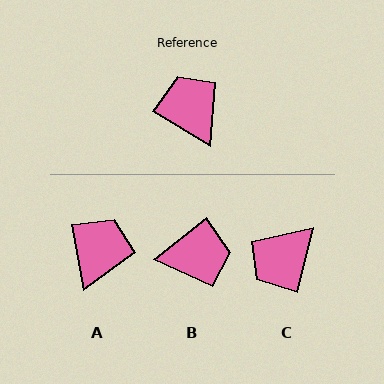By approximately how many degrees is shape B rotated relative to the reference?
Approximately 110 degrees clockwise.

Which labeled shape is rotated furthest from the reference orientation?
B, about 110 degrees away.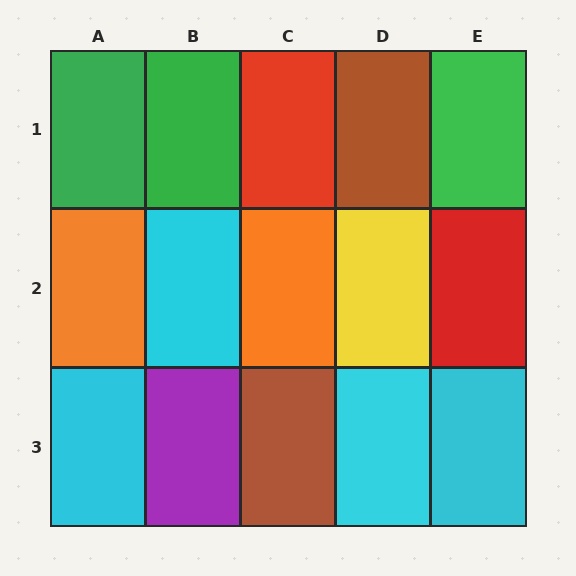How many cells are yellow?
1 cell is yellow.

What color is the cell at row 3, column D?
Cyan.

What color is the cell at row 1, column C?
Red.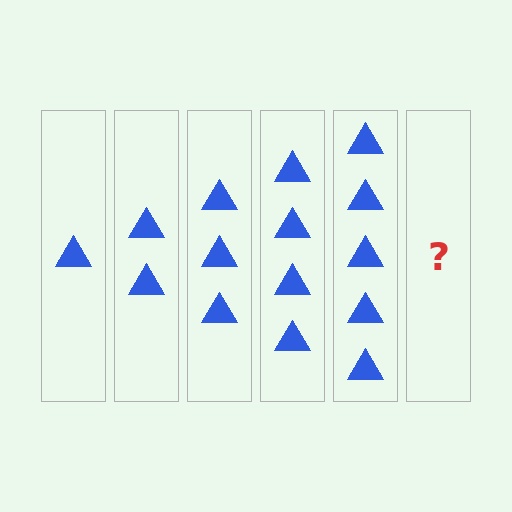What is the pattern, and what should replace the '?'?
The pattern is that each step adds one more triangle. The '?' should be 6 triangles.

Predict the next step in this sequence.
The next step is 6 triangles.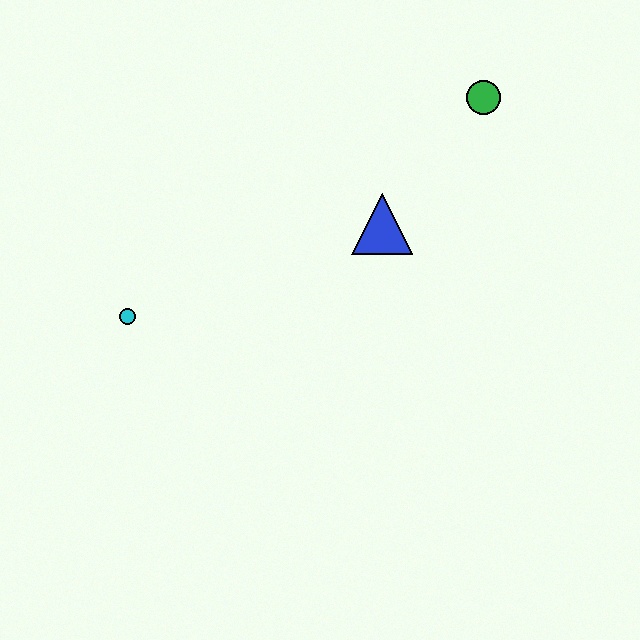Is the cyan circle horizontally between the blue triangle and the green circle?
No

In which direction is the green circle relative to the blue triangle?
The green circle is above the blue triangle.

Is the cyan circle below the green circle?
Yes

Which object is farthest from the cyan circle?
The green circle is farthest from the cyan circle.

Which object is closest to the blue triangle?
The green circle is closest to the blue triangle.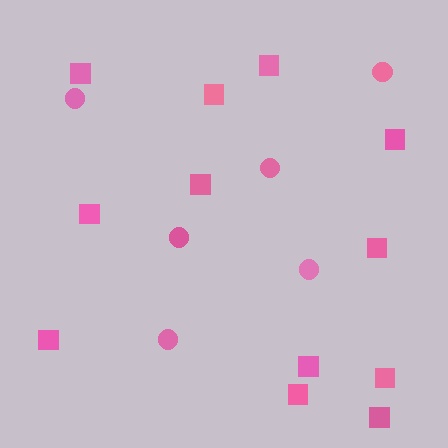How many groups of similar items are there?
There are 2 groups: one group of circles (6) and one group of squares (12).